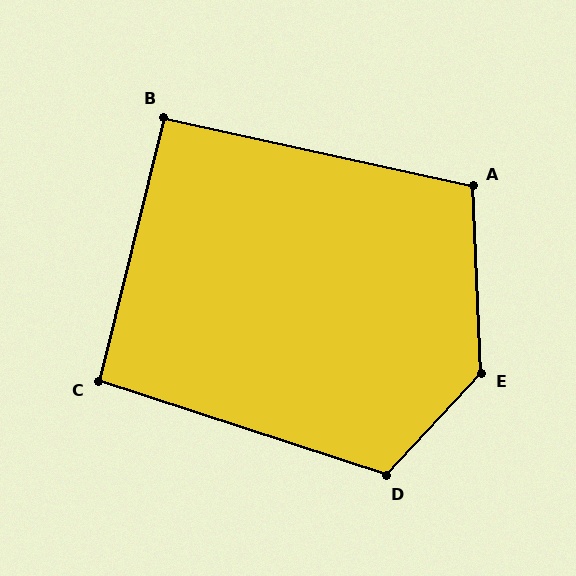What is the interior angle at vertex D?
Approximately 115 degrees (obtuse).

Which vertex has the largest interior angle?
E, at approximately 134 degrees.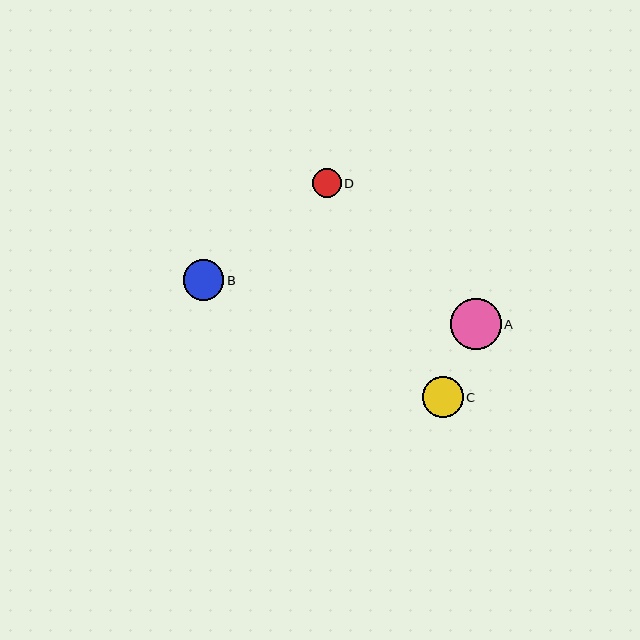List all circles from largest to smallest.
From largest to smallest: A, C, B, D.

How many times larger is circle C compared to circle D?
Circle C is approximately 1.4 times the size of circle D.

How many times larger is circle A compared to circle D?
Circle A is approximately 1.7 times the size of circle D.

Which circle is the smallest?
Circle D is the smallest with a size of approximately 29 pixels.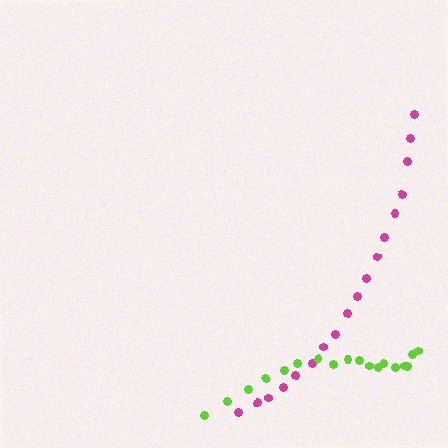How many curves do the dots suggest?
There are 2 distinct paths.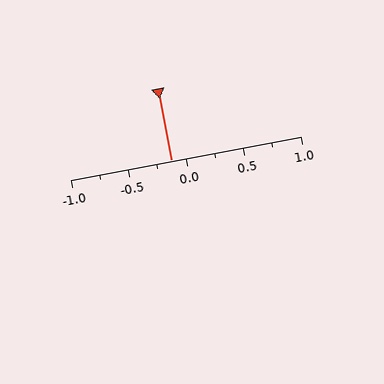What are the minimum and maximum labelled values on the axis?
The axis runs from -1.0 to 1.0.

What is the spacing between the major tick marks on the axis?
The major ticks are spaced 0.5 apart.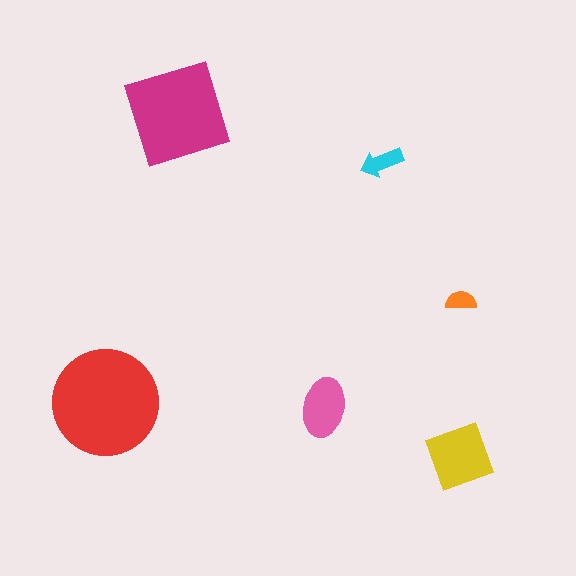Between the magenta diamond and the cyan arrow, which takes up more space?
The magenta diamond.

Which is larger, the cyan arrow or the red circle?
The red circle.